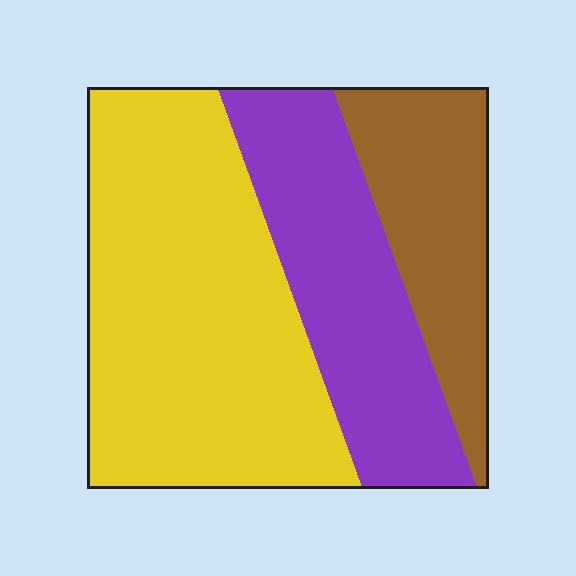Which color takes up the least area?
Brown, at roughly 20%.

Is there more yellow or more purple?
Yellow.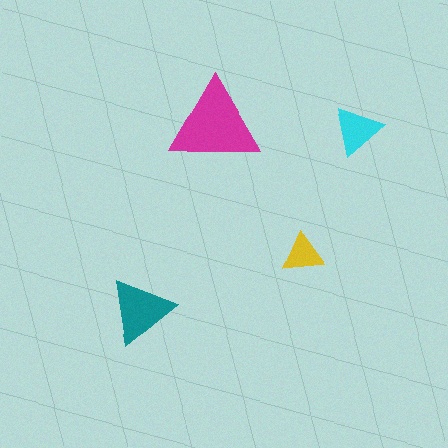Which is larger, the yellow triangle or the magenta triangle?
The magenta one.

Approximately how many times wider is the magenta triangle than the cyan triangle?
About 2 times wider.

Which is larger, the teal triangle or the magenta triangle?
The magenta one.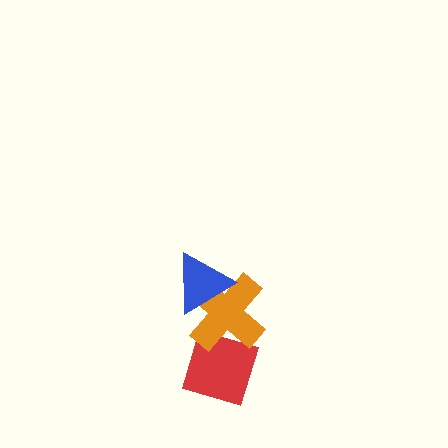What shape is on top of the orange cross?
The blue triangle is on top of the orange cross.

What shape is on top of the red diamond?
The orange cross is on top of the red diamond.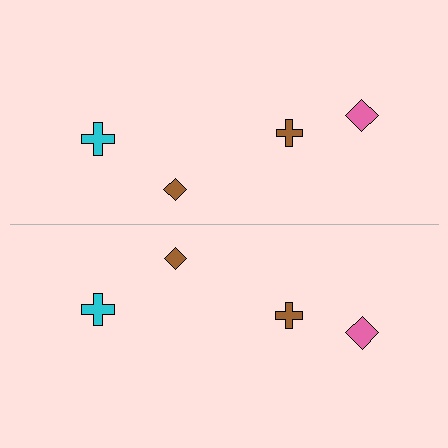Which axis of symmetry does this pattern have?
The pattern has a horizontal axis of symmetry running through the center of the image.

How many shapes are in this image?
There are 8 shapes in this image.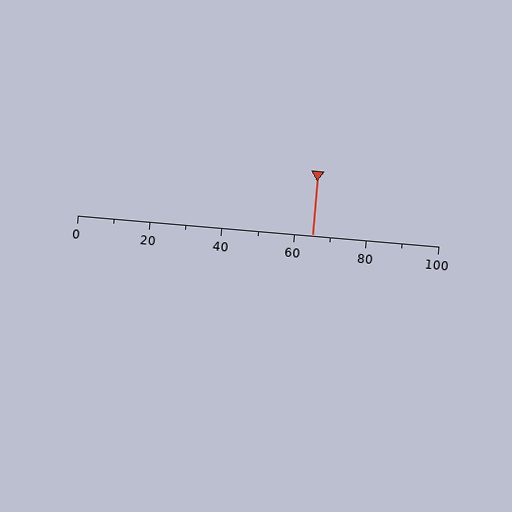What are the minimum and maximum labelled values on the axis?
The axis runs from 0 to 100.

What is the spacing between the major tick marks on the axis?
The major ticks are spaced 20 apart.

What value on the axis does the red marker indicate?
The marker indicates approximately 65.